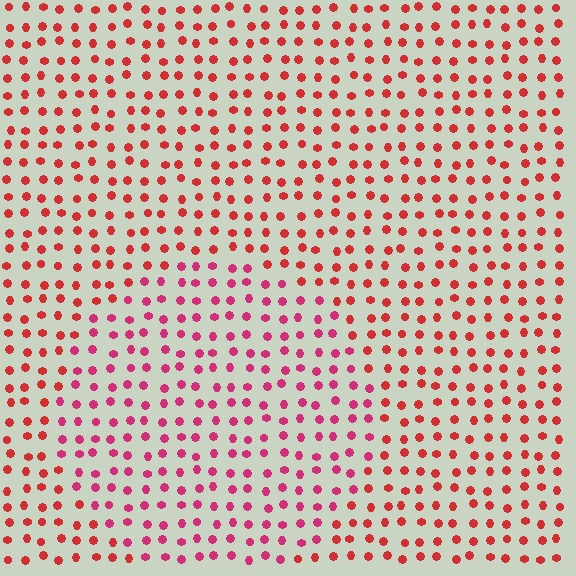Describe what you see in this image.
The image is filled with small red elements in a uniform arrangement. A circle-shaped region is visible where the elements are tinted to a slightly different hue, forming a subtle color boundary.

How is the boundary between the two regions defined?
The boundary is defined purely by a slight shift in hue (about 26 degrees). Spacing, size, and orientation are identical on both sides.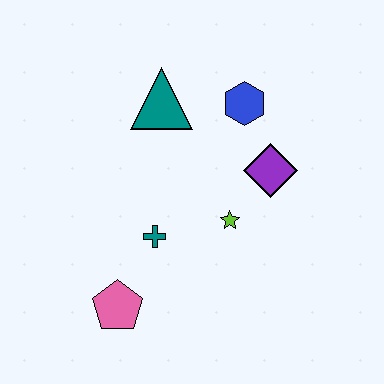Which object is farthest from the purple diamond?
The pink pentagon is farthest from the purple diamond.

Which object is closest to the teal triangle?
The blue hexagon is closest to the teal triangle.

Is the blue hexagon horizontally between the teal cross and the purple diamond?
Yes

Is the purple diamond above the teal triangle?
No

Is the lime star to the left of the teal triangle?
No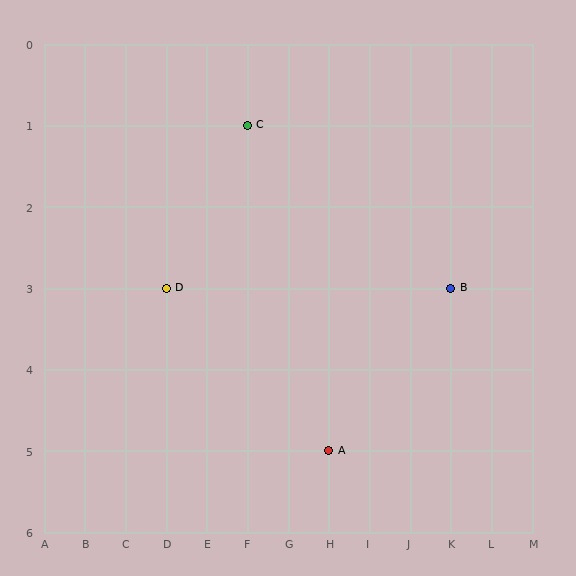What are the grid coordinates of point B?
Point B is at grid coordinates (K, 3).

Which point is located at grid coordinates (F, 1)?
Point C is at (F, 1).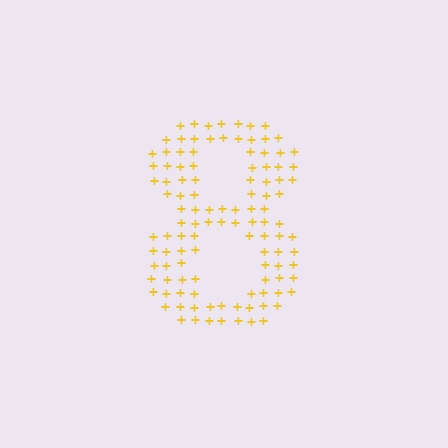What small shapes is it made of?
It is made of small plus signs.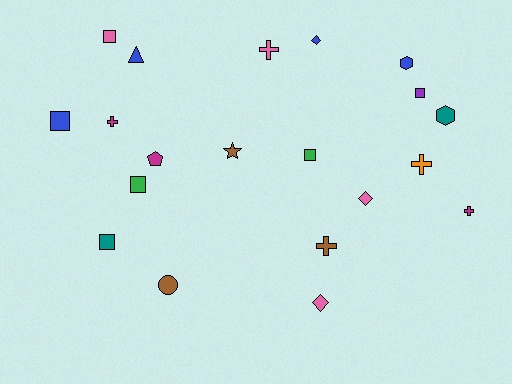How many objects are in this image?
There are 20 objects.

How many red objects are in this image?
There are no red objects.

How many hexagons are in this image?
There are 2 hexagons.